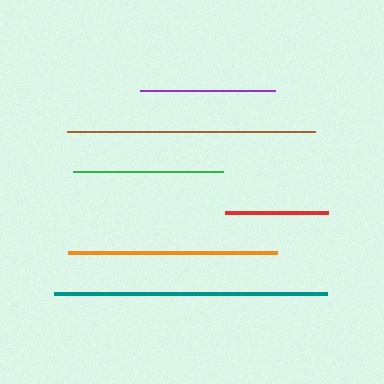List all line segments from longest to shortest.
From longest to shortest: teal, brown, orange, green, purple, red.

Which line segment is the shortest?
The red line is the shortest at approximately 102 pixels.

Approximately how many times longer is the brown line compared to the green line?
The brown line is approximately 1.6 times the length of the green line.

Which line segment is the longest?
The teal line is the longest at approximately 273 pixels.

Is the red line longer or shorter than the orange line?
The orange line is longer than the red line.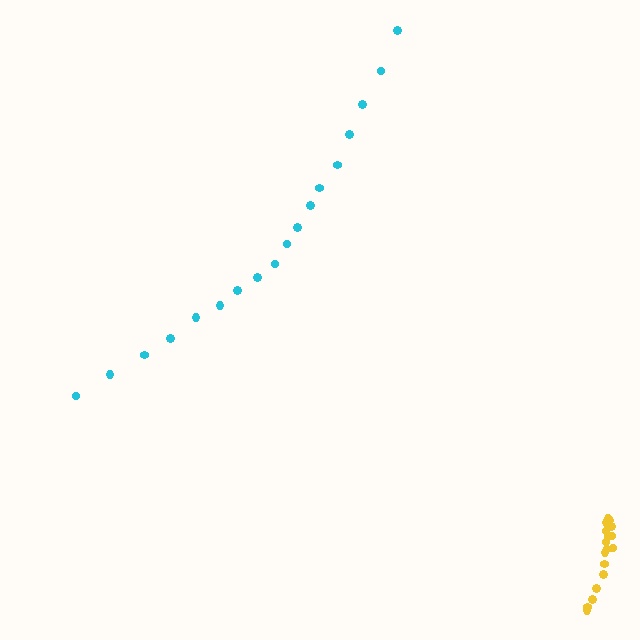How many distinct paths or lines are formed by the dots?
There are 2 distinct paths.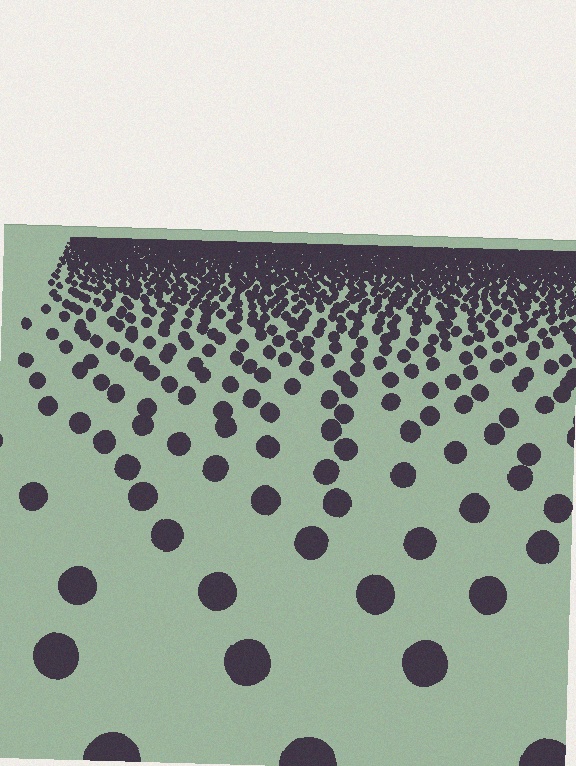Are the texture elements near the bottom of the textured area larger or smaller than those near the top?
Larger. Near the bottom, elements are closer to the viewer and appear at a bigger on-screen size.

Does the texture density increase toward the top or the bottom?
Density increases toward the top.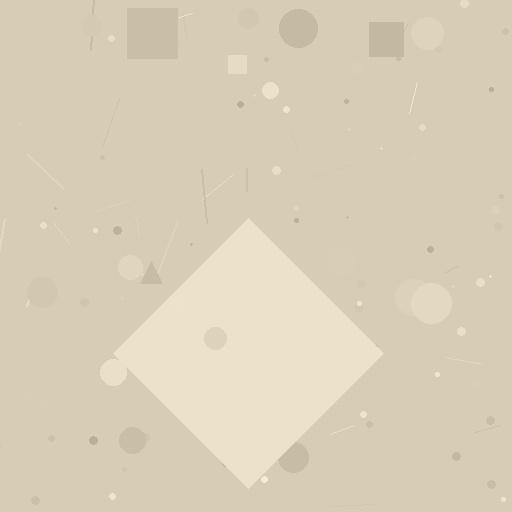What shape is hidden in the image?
A diamond is hidden in the image.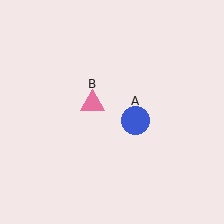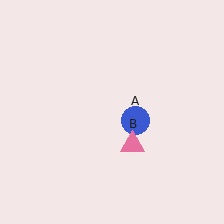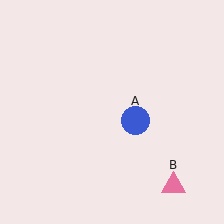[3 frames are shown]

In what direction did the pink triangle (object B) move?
The pink triangle (object B) moved down and to the right.